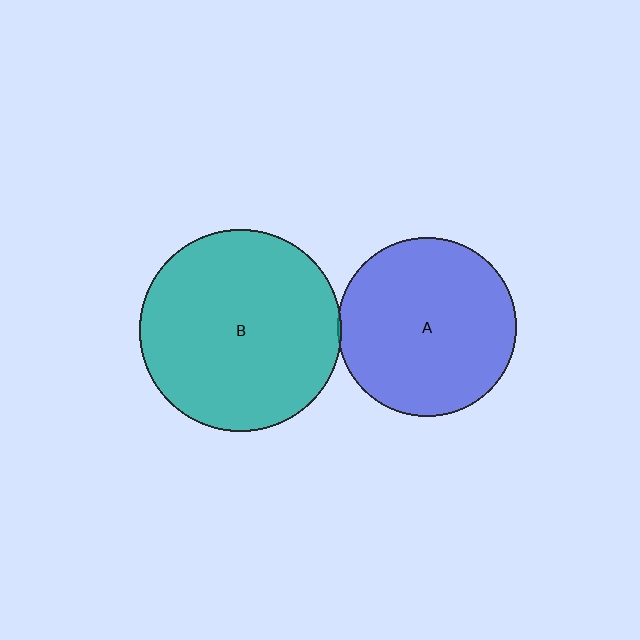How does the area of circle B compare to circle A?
Approximately 1.3 times.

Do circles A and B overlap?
Yes.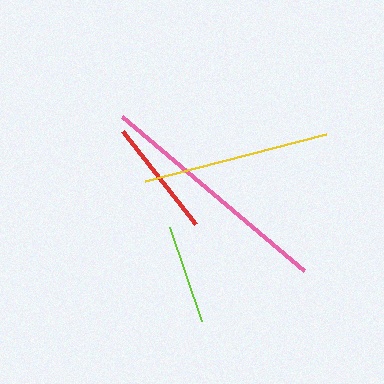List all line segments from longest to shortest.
From longest to shortest: pink, yellow, red, lime.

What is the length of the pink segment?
The pink segment is approximately 238 pixels long.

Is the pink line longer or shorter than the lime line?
The pink line is longer than the lime line.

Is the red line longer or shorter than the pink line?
The pink line is longer than the red line.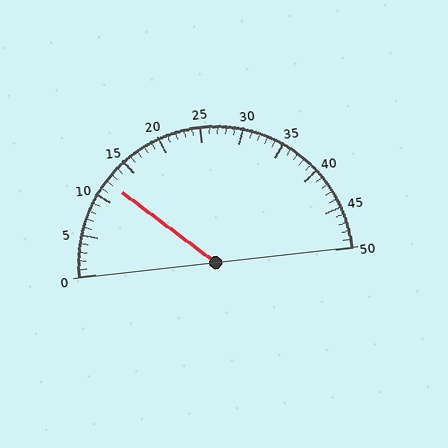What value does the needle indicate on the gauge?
The needle indicates approximately 12.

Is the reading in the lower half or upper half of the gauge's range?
The reading is in the lower half of the range (0 to 50).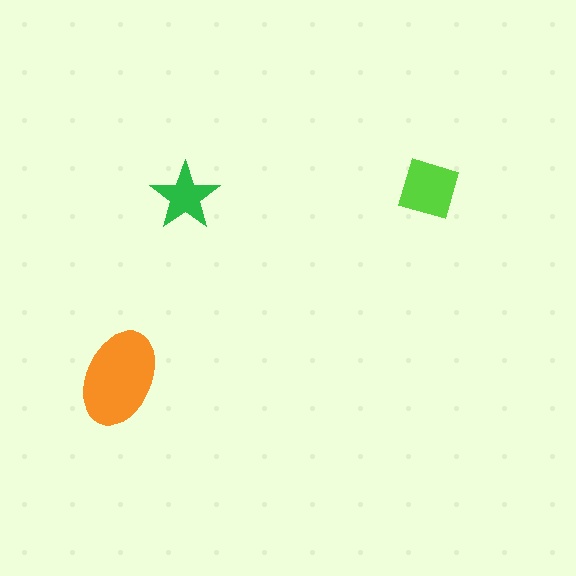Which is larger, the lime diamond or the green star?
The lime diamond.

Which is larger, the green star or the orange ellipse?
The orange ellipse.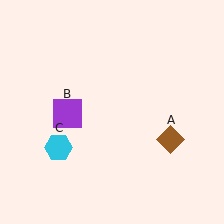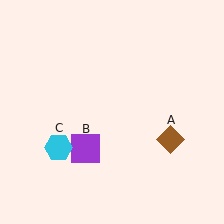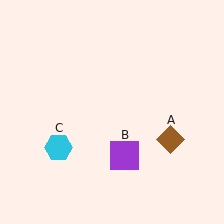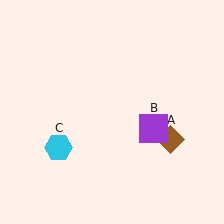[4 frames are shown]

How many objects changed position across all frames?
1 object changed position: purple square (object B).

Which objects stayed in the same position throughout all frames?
Brown diamond (object A) and cyan hexagon (object C) remained stationary.